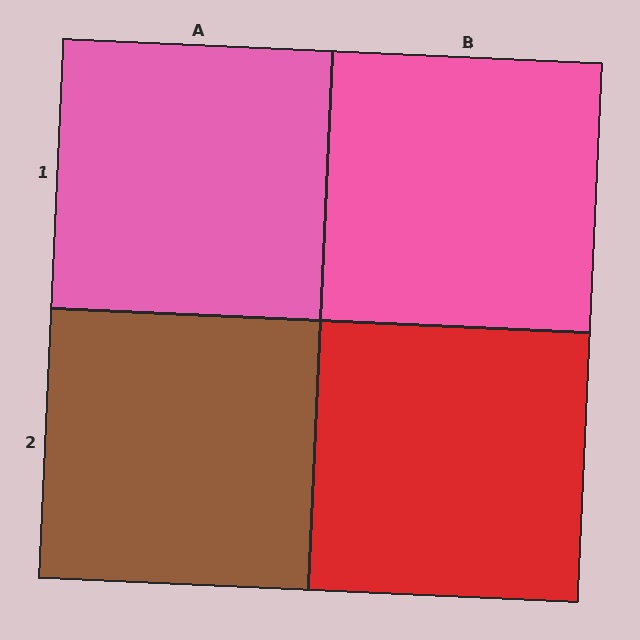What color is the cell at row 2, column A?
Brown.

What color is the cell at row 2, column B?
Red.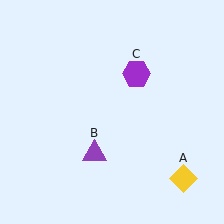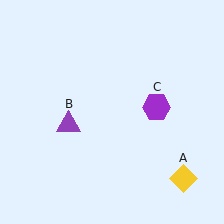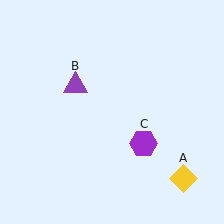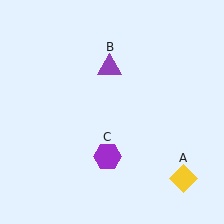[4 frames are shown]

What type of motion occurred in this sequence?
The purple triangle (object B), purple hexagon (object C) rotated clockwise around the center of the scene.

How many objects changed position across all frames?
2 objects changed position: purple triangle (object B), purple hexagon (object C).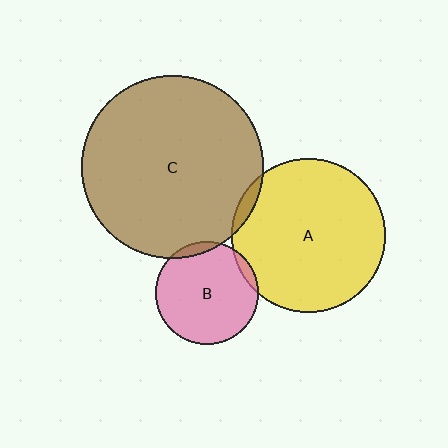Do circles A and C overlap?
Yes.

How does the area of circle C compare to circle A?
Approximately 1.4 times.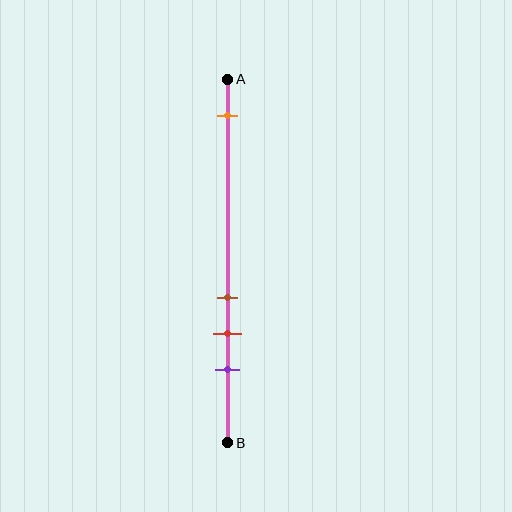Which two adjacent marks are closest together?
The brown and red marks are the closest adjacent pair.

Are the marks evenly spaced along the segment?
No, the marks are not evenly spaced.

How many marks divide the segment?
There are 4 marks dividing the segment.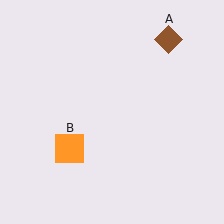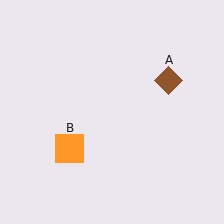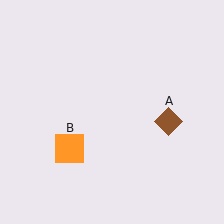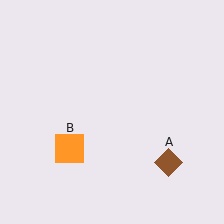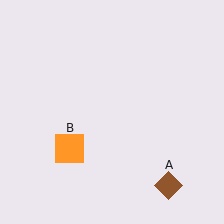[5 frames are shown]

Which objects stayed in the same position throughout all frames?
Orange square (object B) remained stationary.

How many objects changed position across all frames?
1 object changed position: brown diamond (object A).